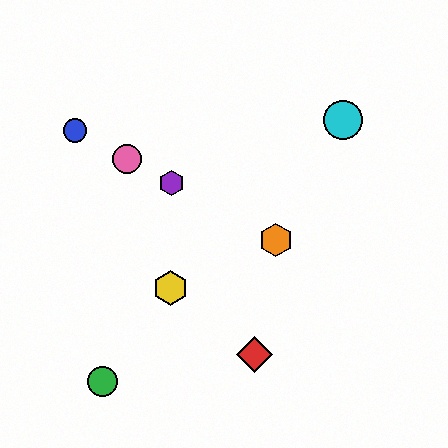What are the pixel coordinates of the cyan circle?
The cyan circle is at (343, 120).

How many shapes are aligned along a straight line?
4 shapes (the blue circle, the purple hexagon, the orange hexagon, the pink circle) are aligned along a straight line.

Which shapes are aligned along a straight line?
The blue circle, the purple hexagon, the orange hexagon, the pink circle are aligned along a straight line.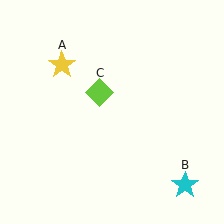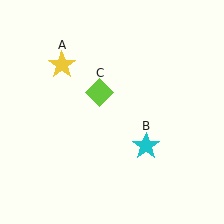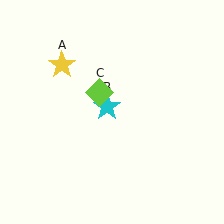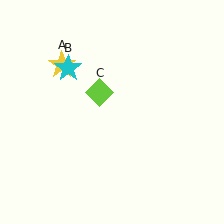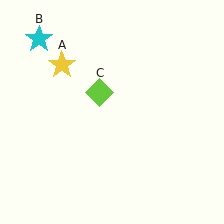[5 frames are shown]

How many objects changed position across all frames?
1 object changed position: cyan star (object B).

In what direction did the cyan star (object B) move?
The cyan star (object B) moved up and to the left.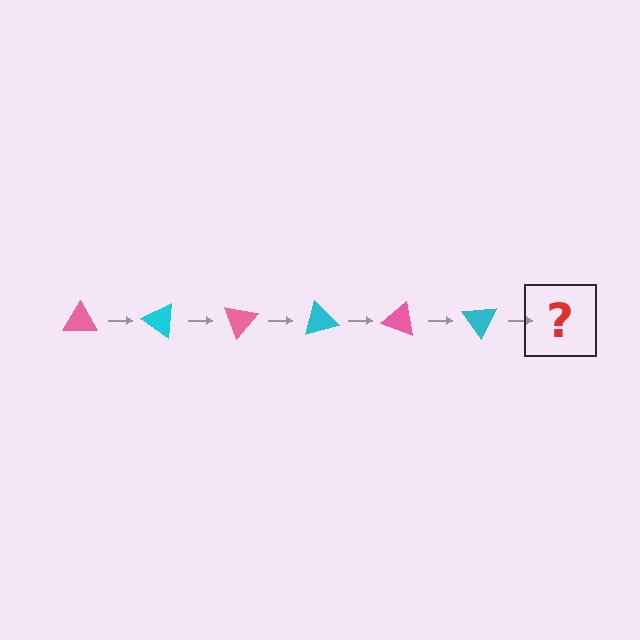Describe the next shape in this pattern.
It should be a pink triangle, rotated 210 degrees from the start.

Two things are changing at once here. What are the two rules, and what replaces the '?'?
The two rules are that it rotates 35 degrees each step and the color cycles through pink and cyan. The '?' should be a pink triangle, rotated 210 degrees from the start.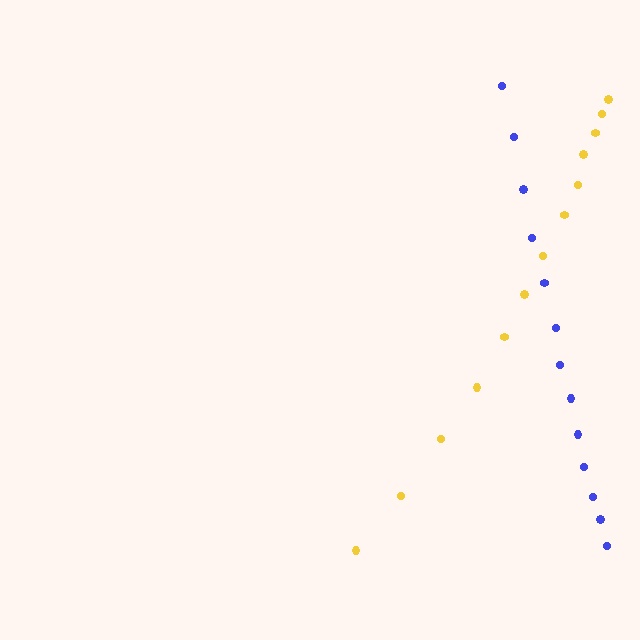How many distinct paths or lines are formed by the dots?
There are 2 distinct paths.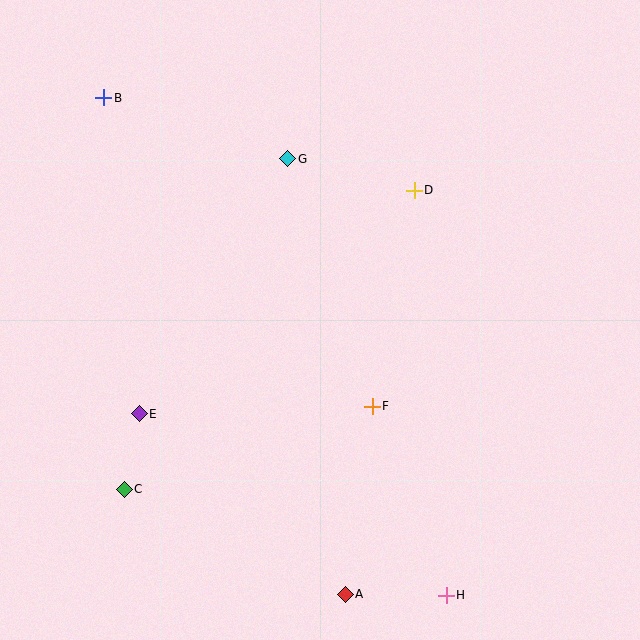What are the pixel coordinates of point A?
Point A is at (345, 594).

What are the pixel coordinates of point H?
Point H is at (446, 595).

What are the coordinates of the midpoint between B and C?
The midpoint between B and C is at (114, 294).